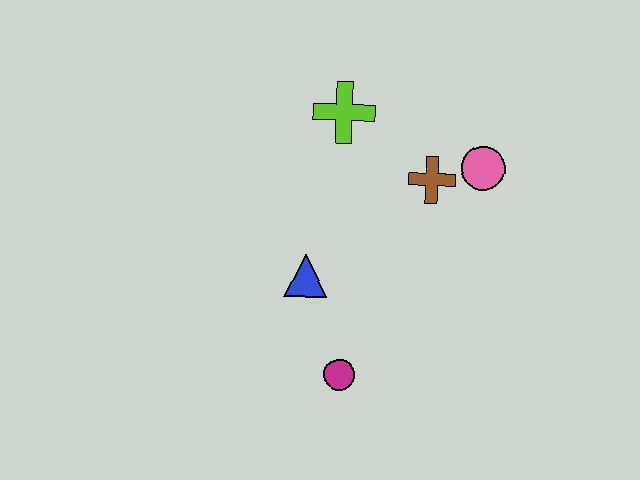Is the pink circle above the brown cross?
Yes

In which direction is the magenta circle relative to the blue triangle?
The magenta circle is below the blue triangle.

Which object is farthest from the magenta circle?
The lime cross is farthest from the magenta circle.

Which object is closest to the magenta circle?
The blue triangle is closest to the magenta circle.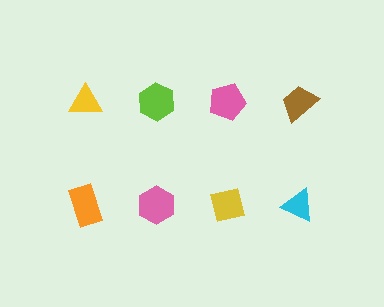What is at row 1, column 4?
A brown trapezoid.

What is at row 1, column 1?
A yellow triangle.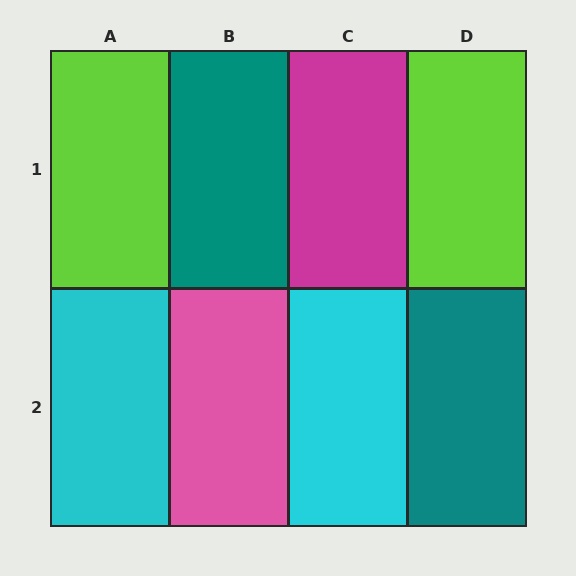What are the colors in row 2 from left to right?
Cyan, pink, cyan, teal.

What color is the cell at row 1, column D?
Lime.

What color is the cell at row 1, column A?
Lime.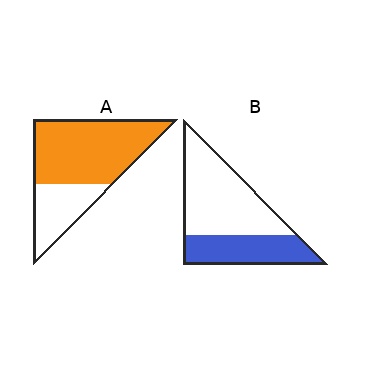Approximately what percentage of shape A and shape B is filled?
A is approximately 70% and B is approximately 35%.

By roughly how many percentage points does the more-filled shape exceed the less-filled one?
By roughly 30 percentage points (A over B).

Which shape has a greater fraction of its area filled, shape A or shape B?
Shape A.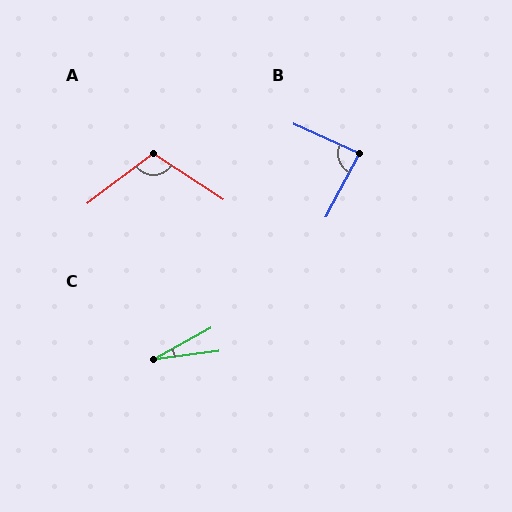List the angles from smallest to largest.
C (21°), B (86°), A (110°).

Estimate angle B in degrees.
Approximately 86 degrees.